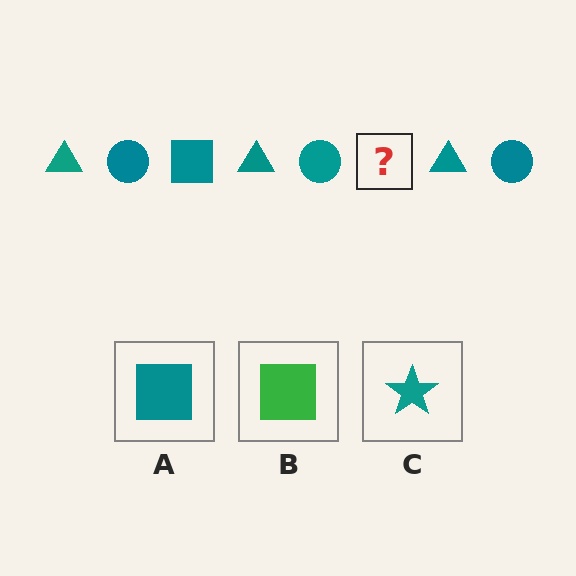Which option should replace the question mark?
Option A.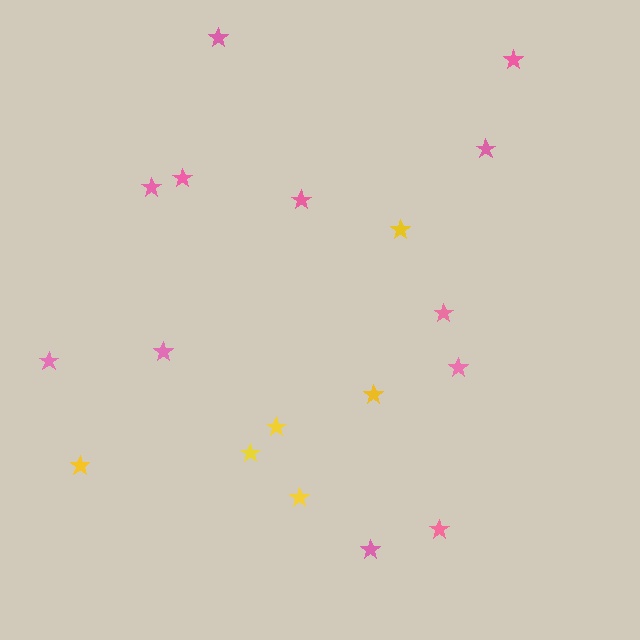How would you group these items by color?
There are 2 groups: one group of yellow stars (6) and one group of pink stars (12).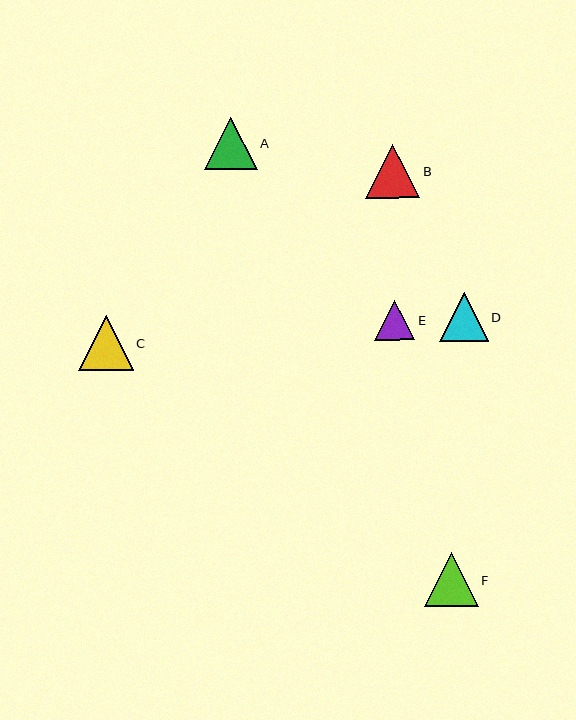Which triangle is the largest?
Triangle C is the largest with a size of approximately 55 pixels.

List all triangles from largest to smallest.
From largest to smallest: C, B, F, A, D, E.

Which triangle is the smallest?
Triangle E is the smallest with a size of approximately 40 pixels.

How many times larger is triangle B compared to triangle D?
Triangle B is approximately 1.1 times the size of triangle D.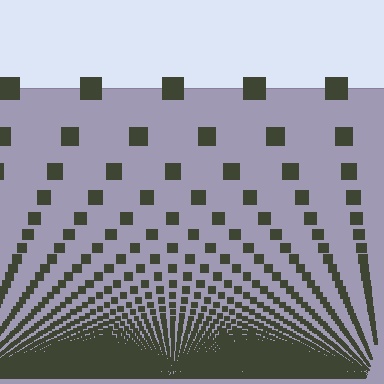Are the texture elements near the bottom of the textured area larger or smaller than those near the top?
Smaller. The gradient is inverted — elements near the bottom are smaller and denser.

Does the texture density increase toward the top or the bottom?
Density increases toward the bottom.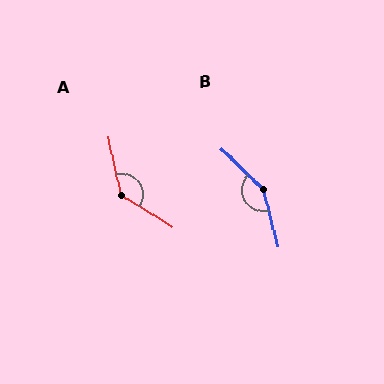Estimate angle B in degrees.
Approximately 149 degrees.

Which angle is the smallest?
A, at approximately 134 degrees.